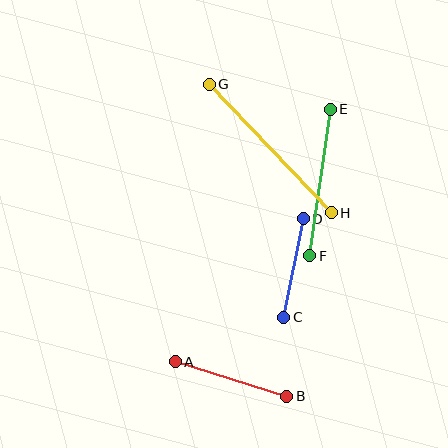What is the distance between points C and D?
The distance is approximately 100 pixels.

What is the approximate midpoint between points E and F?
The midpoint is at approximately (320, 182) pixels.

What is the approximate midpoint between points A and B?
The midpoint is at approximately (231, 379) pixels.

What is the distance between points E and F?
The distance is approximately 148 pixels.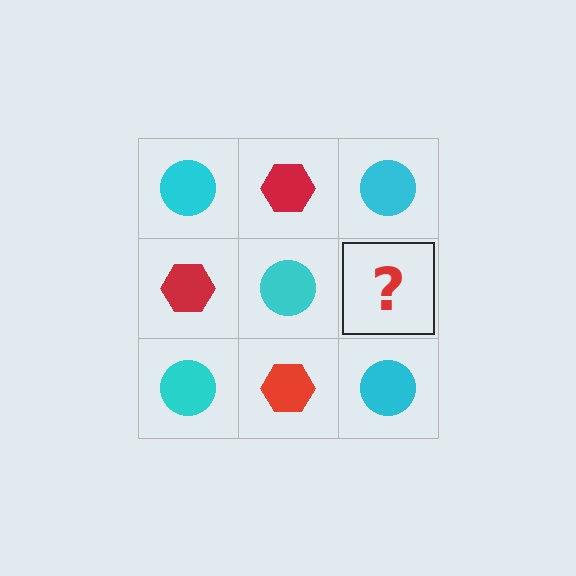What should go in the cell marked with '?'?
The missing cell should contain a red hexagon.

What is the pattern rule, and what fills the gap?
The rule is that it alternates cyan circle and red hexagon in a checkerboard pattern. The gap should be filled with a red hexagon.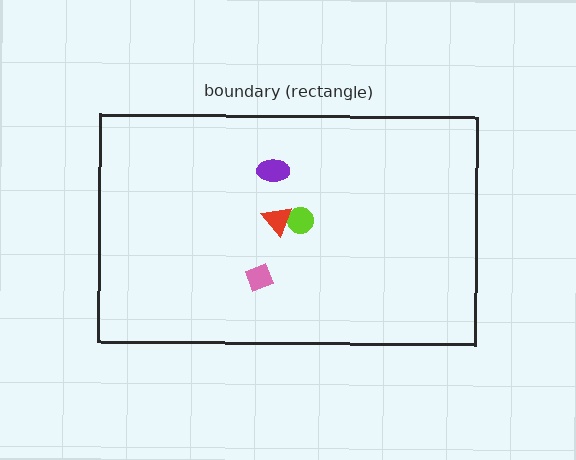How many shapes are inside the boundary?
4 inside, 0 outside.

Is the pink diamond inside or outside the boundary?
Inside.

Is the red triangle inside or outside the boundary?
Inside.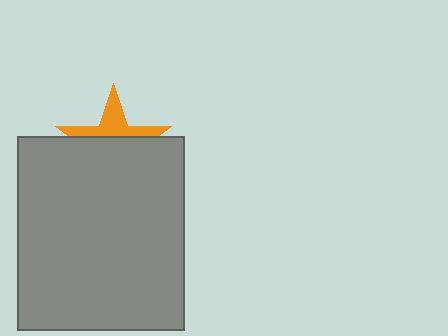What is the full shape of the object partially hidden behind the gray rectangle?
The partially hidden object is an orange star.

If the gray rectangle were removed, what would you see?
You would see the complete orange star.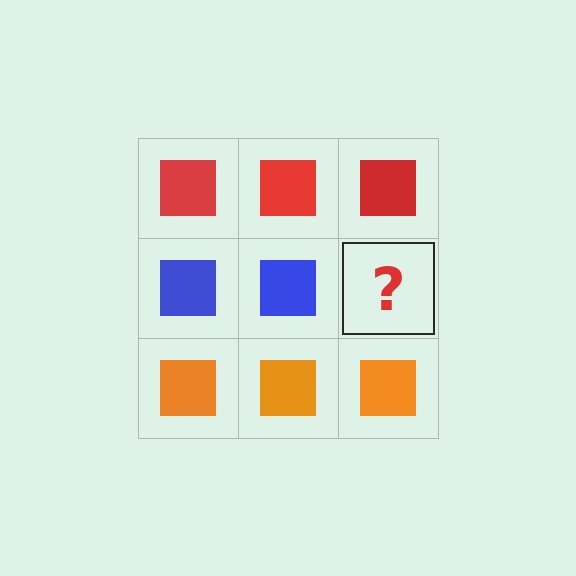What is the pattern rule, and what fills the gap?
The rule is that each row has a consistent color. The gap should be filled with a blue square.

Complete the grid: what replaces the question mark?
The question mark should be replaced with a blue square.